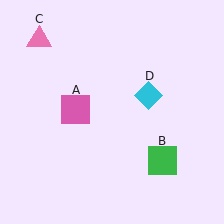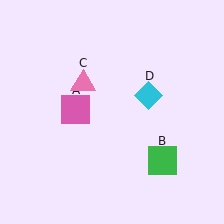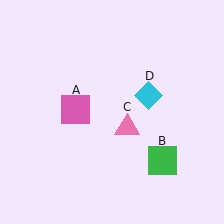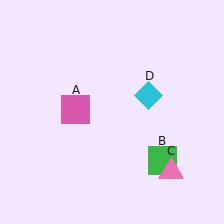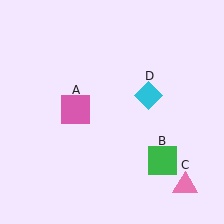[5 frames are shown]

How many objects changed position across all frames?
1 object changed position: pink triangle (object C).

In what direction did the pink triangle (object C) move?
The pink triangle (object C) moved down and to the right.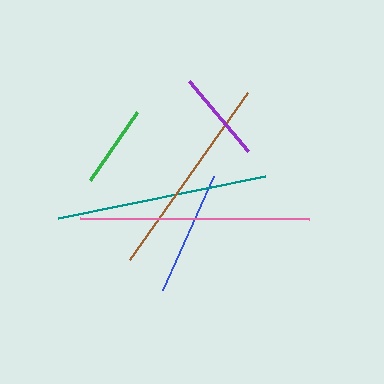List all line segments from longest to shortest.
From longest to shortest: pink, teal, brown, blue, purple, green.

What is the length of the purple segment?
The purple segment is approximately 92 pixels long.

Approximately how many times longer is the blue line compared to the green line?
The blue line is approximately 1.5 times the length of the green line.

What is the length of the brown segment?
The brown segment is approximately 205 pixels long.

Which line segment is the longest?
The pink line is the longest at approximately 229 pixels.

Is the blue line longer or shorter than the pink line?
The pink line is longer than the blue line.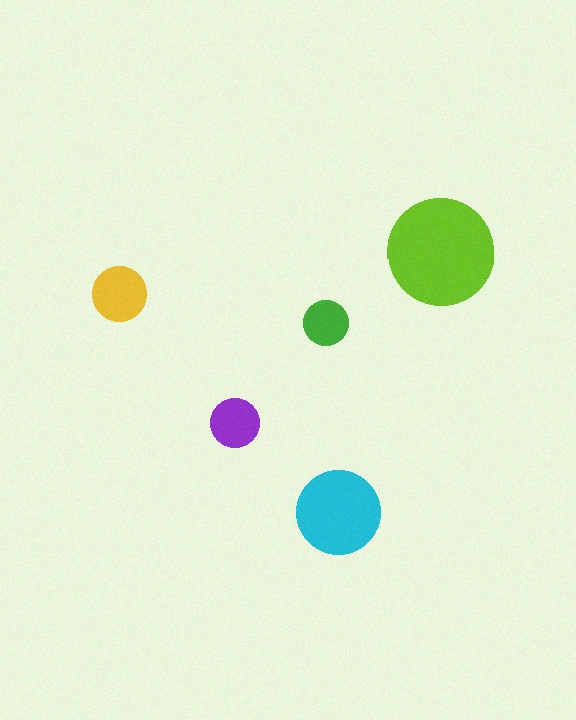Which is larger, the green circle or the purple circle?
The purple one.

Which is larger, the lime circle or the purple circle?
The lime one.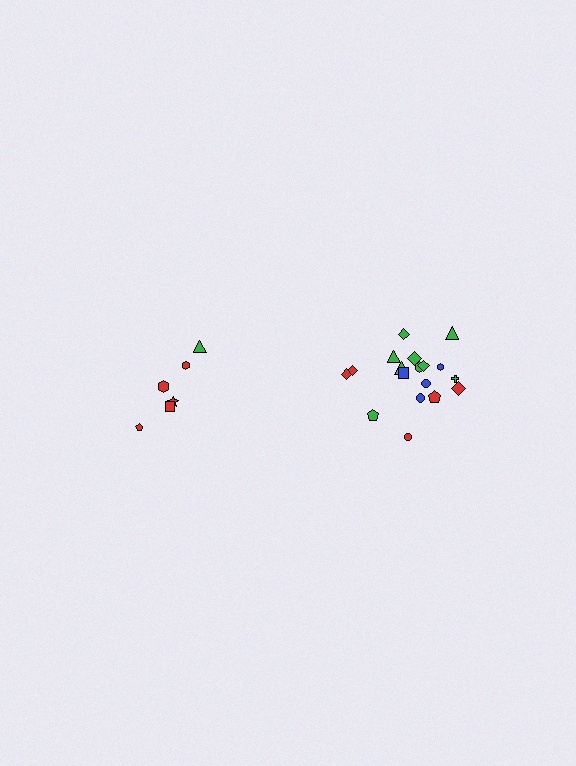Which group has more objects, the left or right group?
The right group.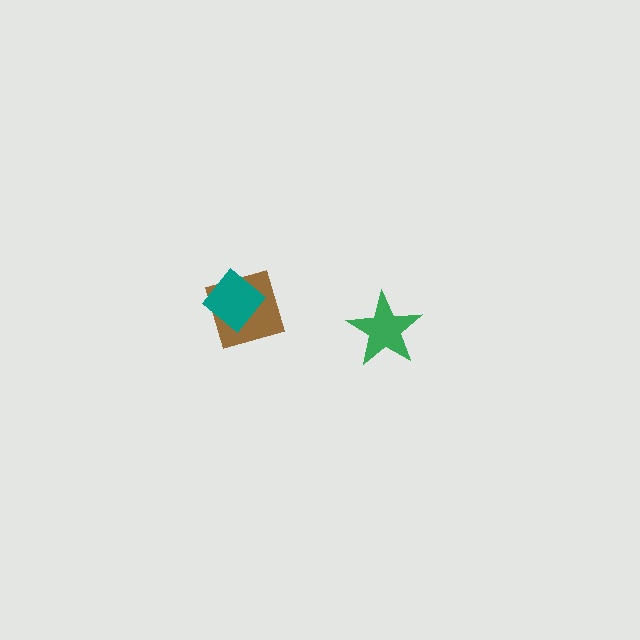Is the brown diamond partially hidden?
Yes, it is partially covered by another shape.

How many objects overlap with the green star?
0 objects overlap with the green star.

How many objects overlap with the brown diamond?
1 object overlaps with the brown diamond.